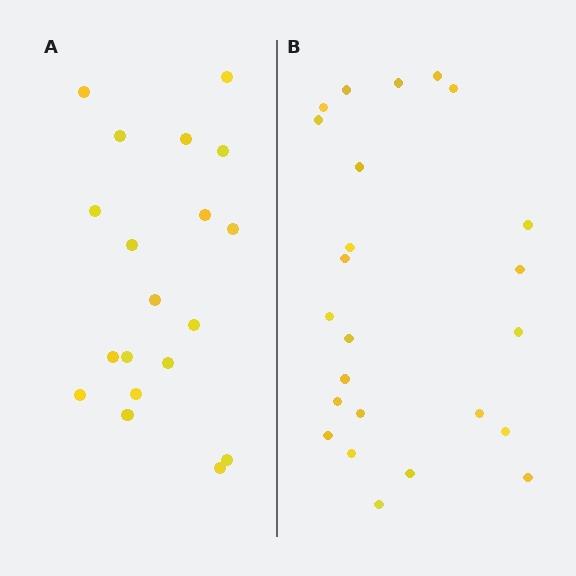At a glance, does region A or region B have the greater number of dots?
Region B (the right region) has more dots.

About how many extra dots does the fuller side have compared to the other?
Region B has about 5 more dots than region A.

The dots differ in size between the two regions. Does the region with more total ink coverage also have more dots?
No. Region A has more total ink coverage because its dots are larger, but region B actually contains more individual dots. Total area can be misleading — the number of items is what matters here.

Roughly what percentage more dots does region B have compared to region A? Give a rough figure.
About 25% more.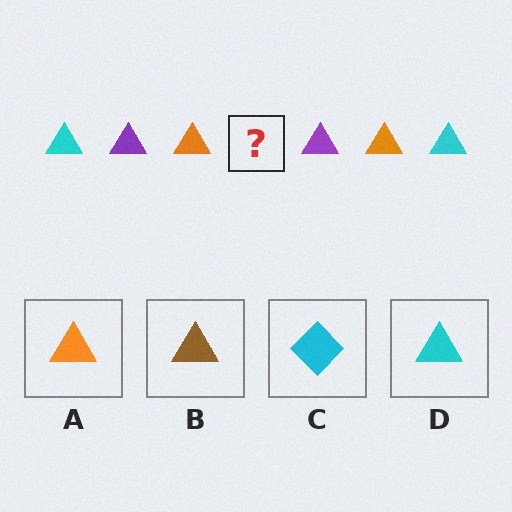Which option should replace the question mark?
Option D.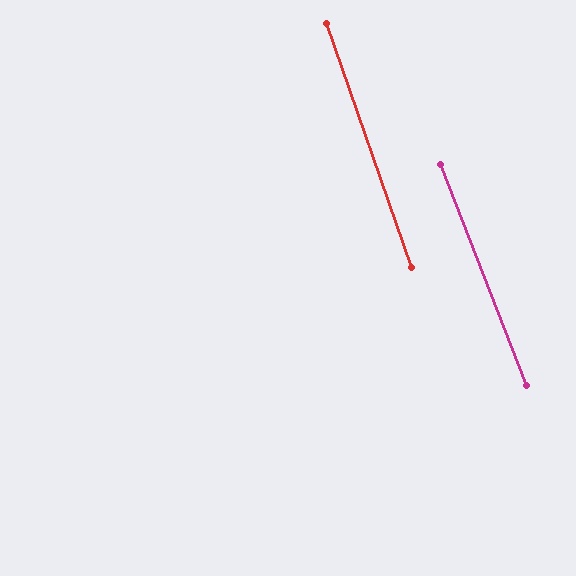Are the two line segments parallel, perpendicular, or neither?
Parallel — their directions differ by only 1.9°.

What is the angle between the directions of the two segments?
Approximately 2 degrees.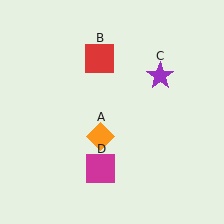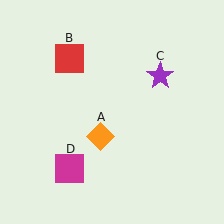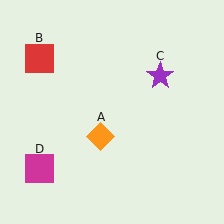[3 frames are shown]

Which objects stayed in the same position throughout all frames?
Orange diamond (object A) and purple star (object C) remained stationary.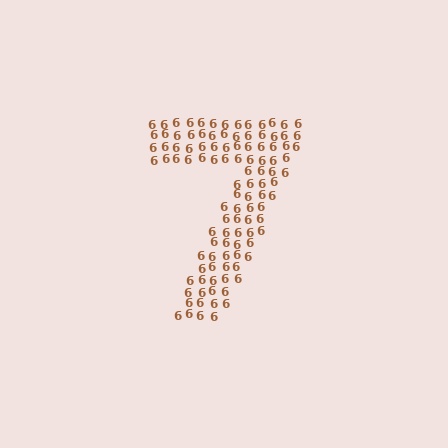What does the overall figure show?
The overall figure shows the digit 7.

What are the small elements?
The small elements are digit 6's.